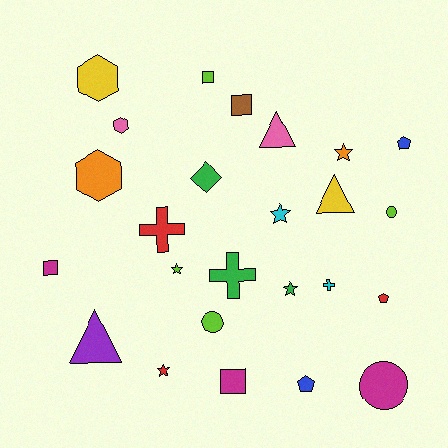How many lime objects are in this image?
There are 4 lime objects.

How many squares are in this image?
There are 4 squares.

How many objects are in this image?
There are 25 objects.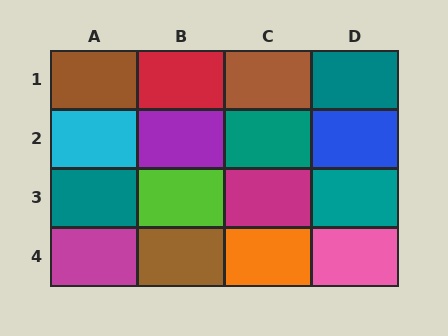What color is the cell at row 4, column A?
Magenta.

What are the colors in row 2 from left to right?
Cyan, purple, teal, blue.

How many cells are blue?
1 cell is blue.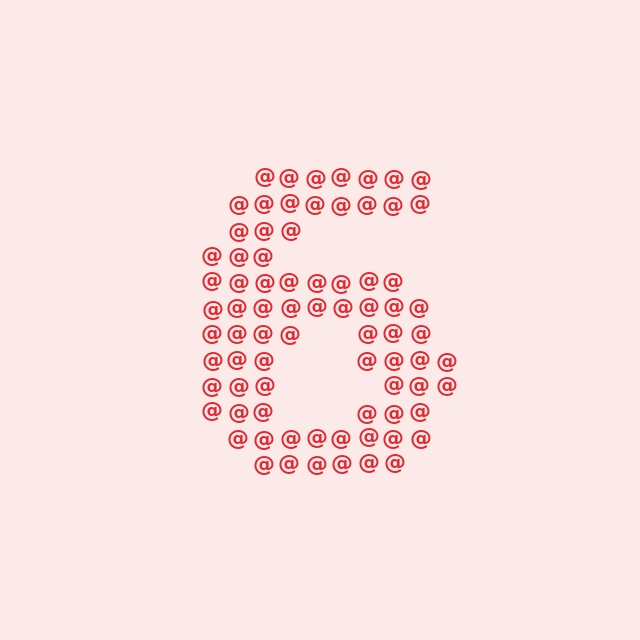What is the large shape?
The large shape is the digit 6.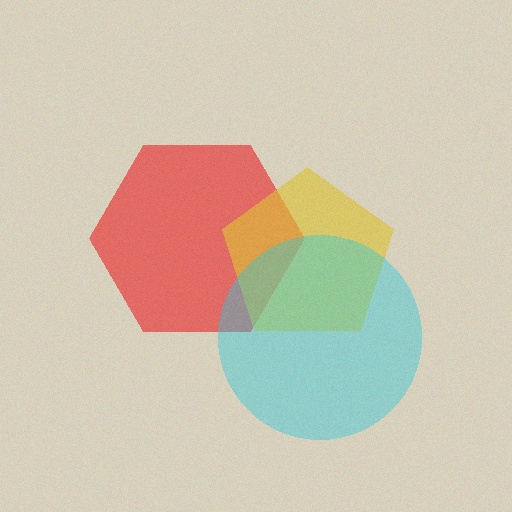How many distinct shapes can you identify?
There are 3 distinct shapes: a red hexagon, a yellow pentagon, a cyan circle.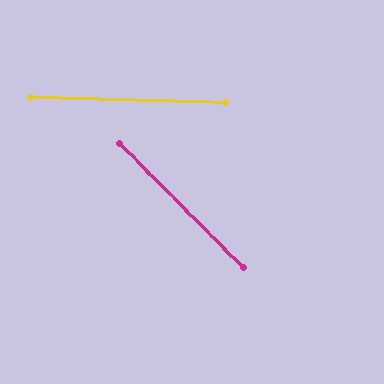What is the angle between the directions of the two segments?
Approximately 44 degrees.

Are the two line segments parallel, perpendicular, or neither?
Neither parallel nor perpendicular — they differ by about 44°.